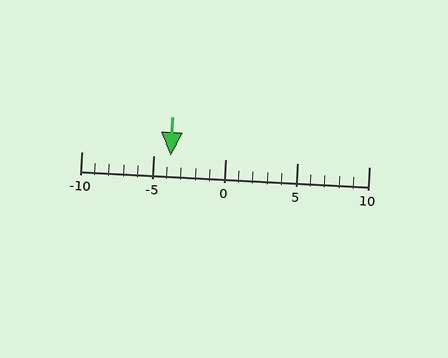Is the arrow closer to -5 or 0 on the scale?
The arrow is closer to -5.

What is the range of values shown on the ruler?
The ruler shows values from -10 to 10.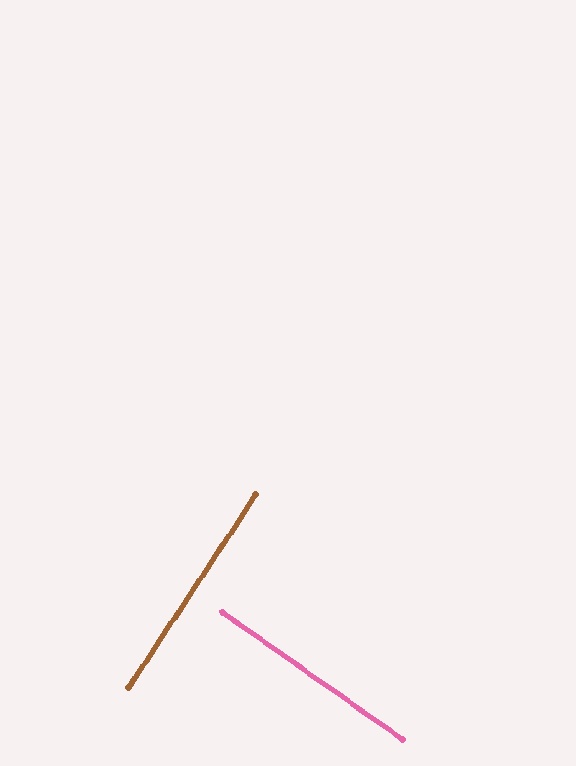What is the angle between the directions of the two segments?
Approximately 88 degrees.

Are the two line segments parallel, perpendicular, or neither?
Perpendicular — they meet at approximately 88°.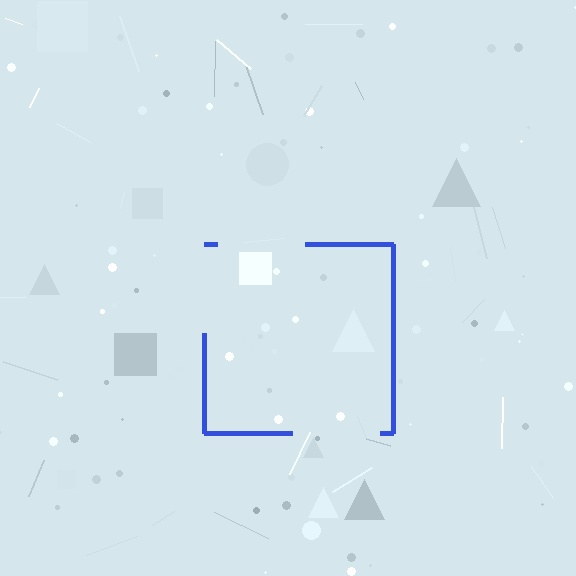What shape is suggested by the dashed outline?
The dashed outline suggests a square.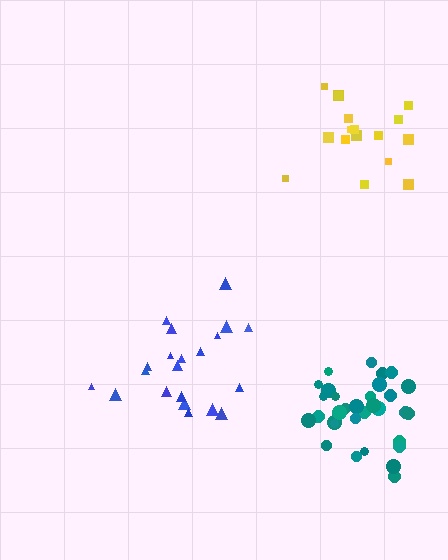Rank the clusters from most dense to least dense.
teal, blue, yellow.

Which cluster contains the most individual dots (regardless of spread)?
Teal (33).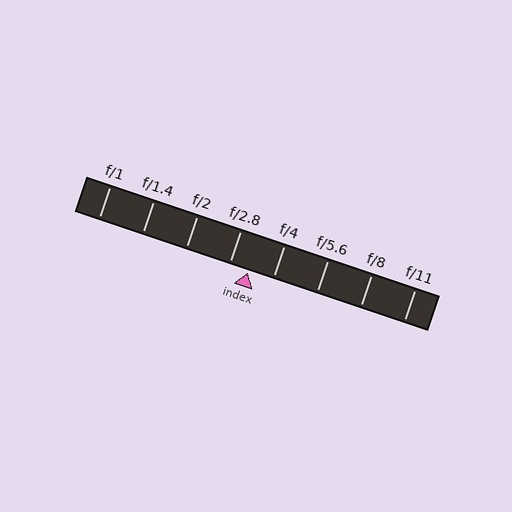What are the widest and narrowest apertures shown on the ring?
The widest aperture shown is f/1 and the narrowest is f/11.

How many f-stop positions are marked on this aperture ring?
There are 8 f-stop positions marked.